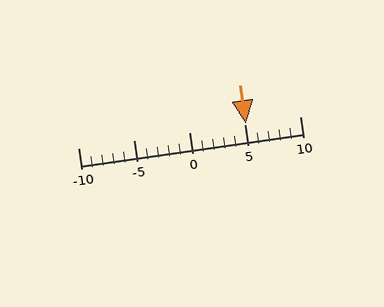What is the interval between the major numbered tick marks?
The major tick marks are spaced 5 units apart.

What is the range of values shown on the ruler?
The ruler shows values from -10 to 10.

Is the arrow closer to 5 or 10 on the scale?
The arrow is closer to 5.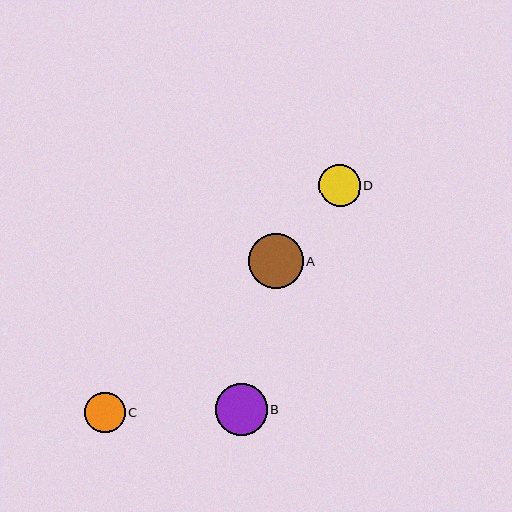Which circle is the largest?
Circle A is the largest with a size of approximately 55 pixels.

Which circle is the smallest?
Circle C is the smallest with a size of approximately 40 pixels.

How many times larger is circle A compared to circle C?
Circle A is approximately 1.3 times the size of circle C.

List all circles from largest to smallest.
From largest to smallest: A, B, D, C.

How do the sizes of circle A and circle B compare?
Circle A and circle B are approximately the same size.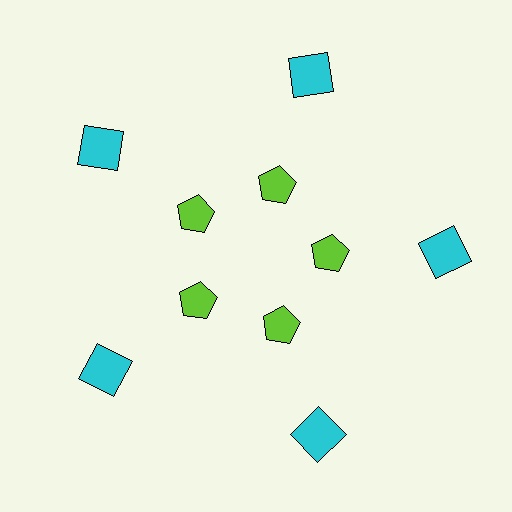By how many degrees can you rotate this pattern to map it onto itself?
The pattern maps onto itself every 72 degrees of rotation.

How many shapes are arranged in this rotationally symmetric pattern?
There are 10 shapes, arranged in 5 groups of 2.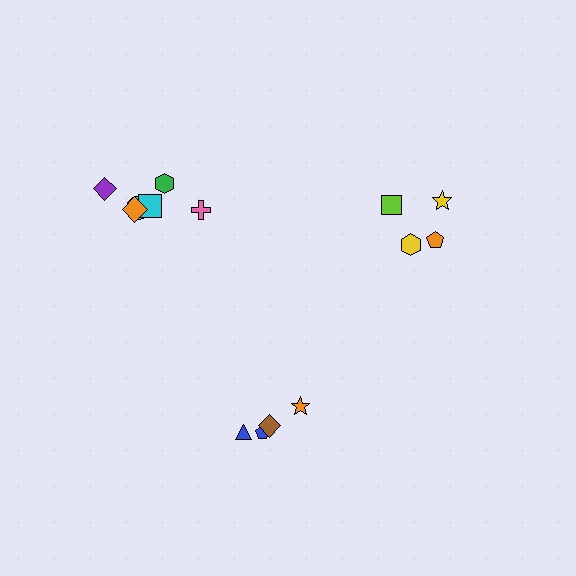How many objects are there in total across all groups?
There are 14 objects.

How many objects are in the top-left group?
There are 6 objects.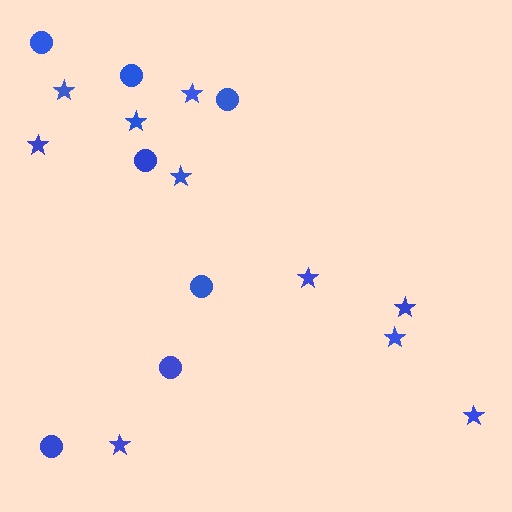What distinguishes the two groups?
There are 2 groups: one group of circles (7) and one group of stars (10).